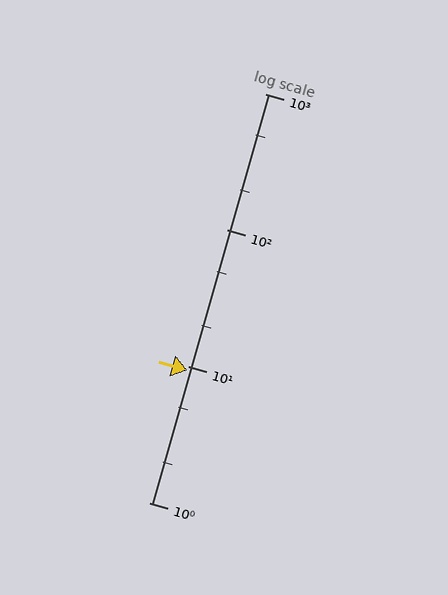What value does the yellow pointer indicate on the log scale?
The pointer indicates approximately 9.3.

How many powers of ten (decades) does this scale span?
The scale spans 3 decades, from 1 to 1000.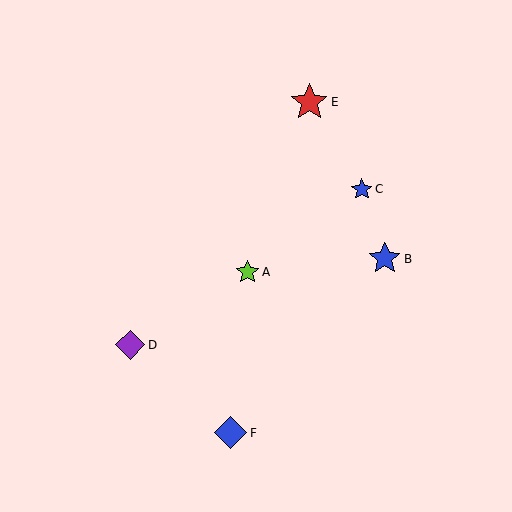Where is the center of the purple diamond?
The center of the purple diamond is at (130, 345).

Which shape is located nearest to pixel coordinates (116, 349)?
The purple diamond (labeled D) at (130, 345) is nearest to that location.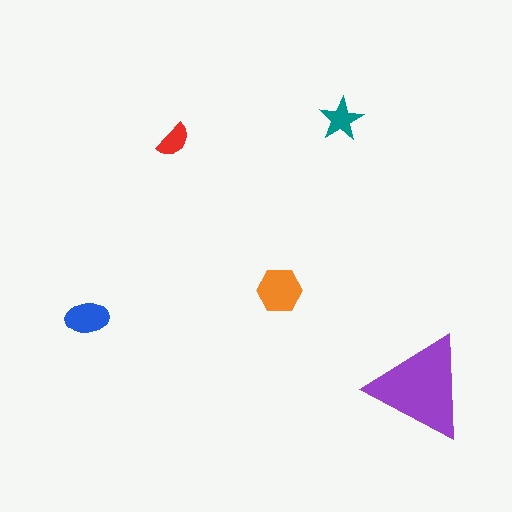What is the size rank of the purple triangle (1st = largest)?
1st.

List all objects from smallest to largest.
The red semicircle, the teal star, the blue ellipse, the orange hexagon, the purple triangle.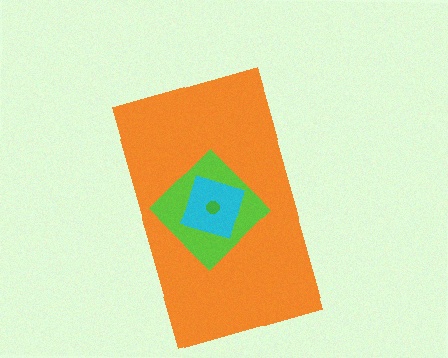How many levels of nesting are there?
4.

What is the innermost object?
The green circle.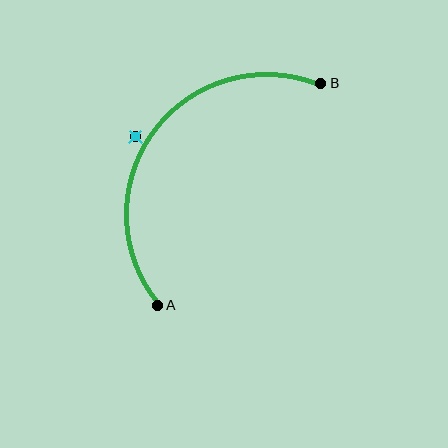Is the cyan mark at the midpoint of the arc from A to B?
No — the cyan mark does not lie on the arc at all. It sits slightly outside the curve.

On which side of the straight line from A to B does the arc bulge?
The arc bulges above and to the left of the straight line connecting A and B.